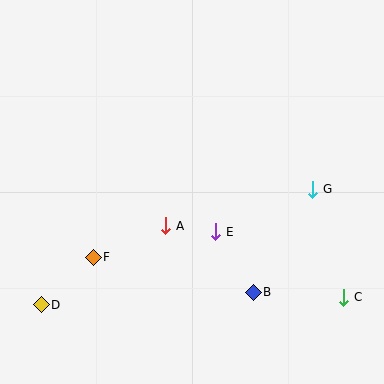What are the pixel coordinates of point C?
Point C is at (344, 297).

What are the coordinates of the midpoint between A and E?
The midpoint between A and E is at (191, 229).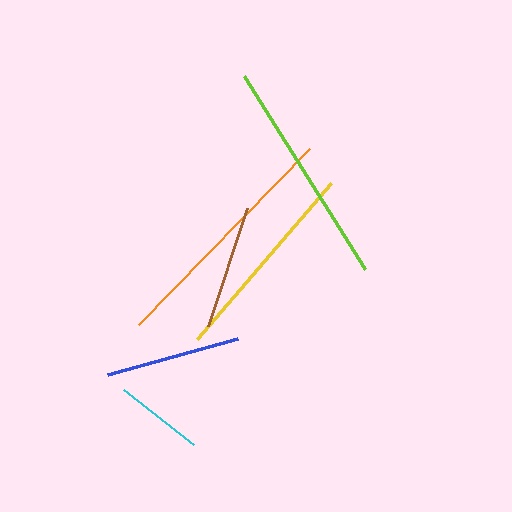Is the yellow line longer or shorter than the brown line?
The yellow line is longer than the brown line.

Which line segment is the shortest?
The cyan line is the shortest at approximately 89 pixels.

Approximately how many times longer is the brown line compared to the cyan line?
The brown line is approximately 1.4 times the length of the cyan line.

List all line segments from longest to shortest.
From longest to shortest: orange, lime, yellow, blue, brown, cyan.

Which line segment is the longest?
The orange line is the longest at approximately 245 pixels.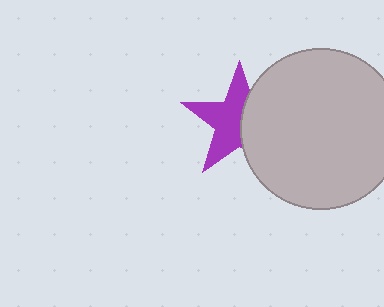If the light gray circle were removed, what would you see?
You would see the complete purple star.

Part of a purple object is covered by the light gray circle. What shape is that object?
It is a star.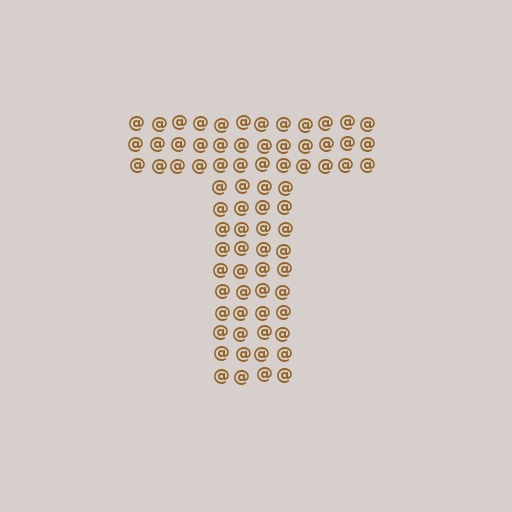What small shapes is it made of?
It is made of small at signs.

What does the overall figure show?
The overall figure shows the letter T.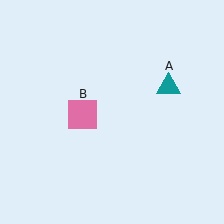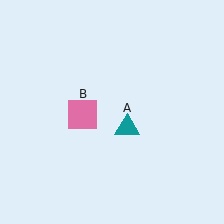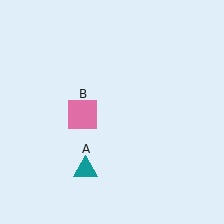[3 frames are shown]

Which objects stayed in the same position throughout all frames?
Pink square (object B) remained stationary.